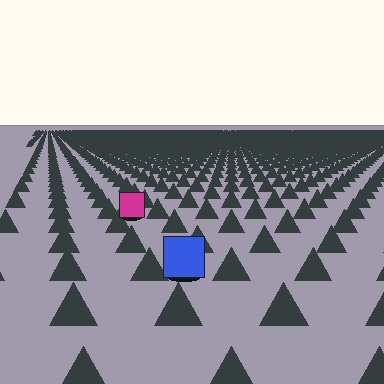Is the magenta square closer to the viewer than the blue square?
No. The blue square is closer — you can tell from the texture gradient: the ground texture is coarser near it.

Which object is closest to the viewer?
The blue square is closest. The texture marks near it are larger and more spread out.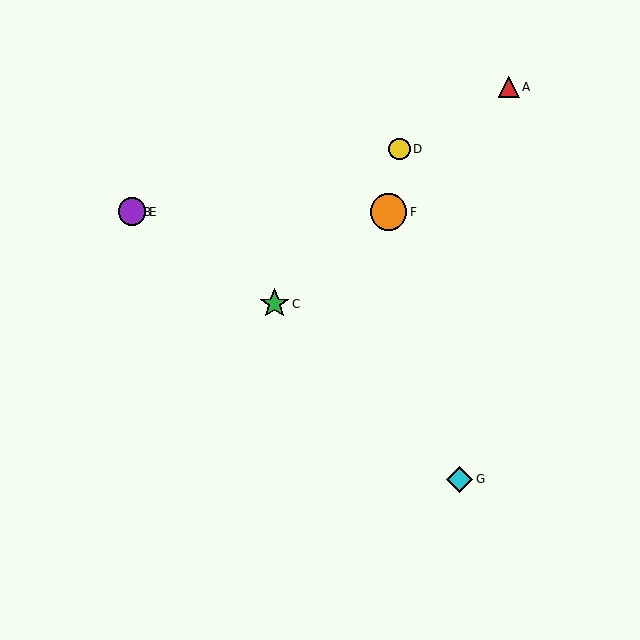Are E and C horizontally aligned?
No, E is at y≈212 and C is at y≈304.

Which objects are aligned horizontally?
Objects B, E, F are aligned horizontally.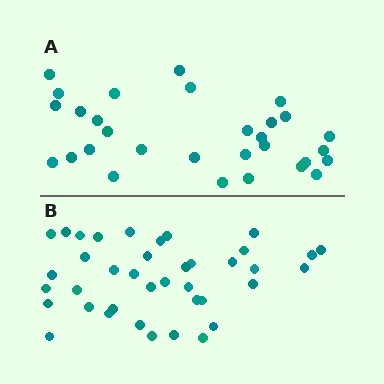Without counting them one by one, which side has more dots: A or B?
Region B (the bottom region) has more dots.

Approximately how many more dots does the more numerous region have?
Region B has roughly 8 or so more dots than region A.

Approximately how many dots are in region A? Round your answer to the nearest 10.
About 30 dots.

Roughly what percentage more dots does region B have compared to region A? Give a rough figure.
About 30% more.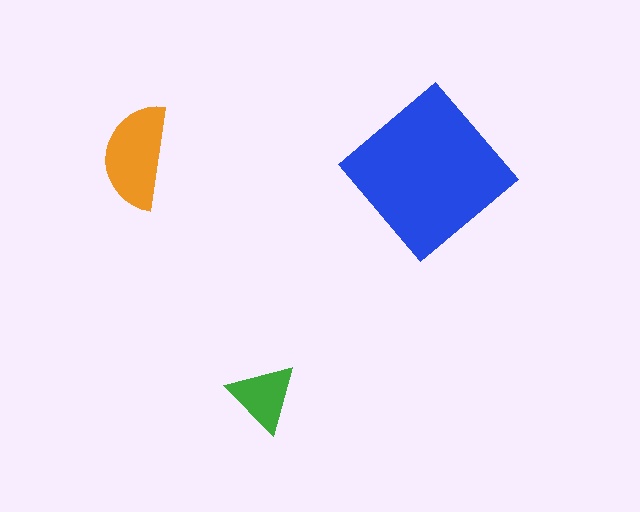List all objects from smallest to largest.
The green triangle, the orange semicircle, the blue diamond.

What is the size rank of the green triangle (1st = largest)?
3rd.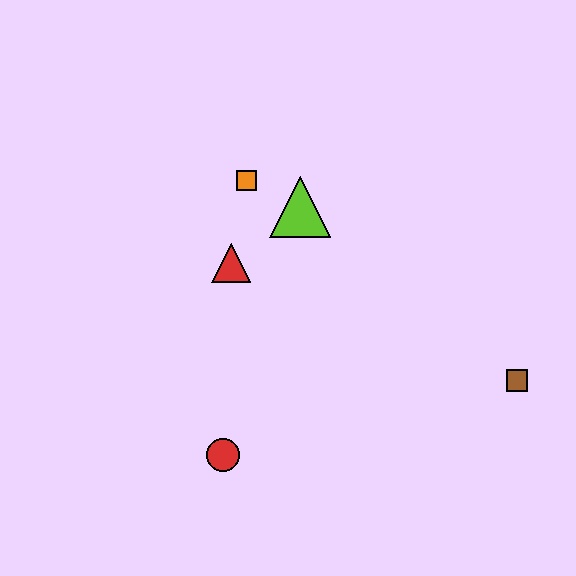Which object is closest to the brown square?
The lime triangle is closest to the brown square.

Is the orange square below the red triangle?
No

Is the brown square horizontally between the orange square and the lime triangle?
No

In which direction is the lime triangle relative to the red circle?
The lime triangle is above the red circle.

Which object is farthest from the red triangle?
The brown square is farthest from the red triangle.